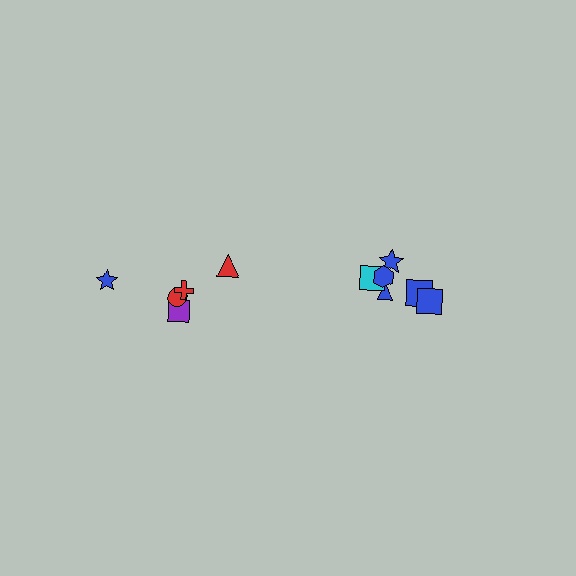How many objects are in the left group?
There are 5 objects.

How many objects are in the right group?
There are 7 objects.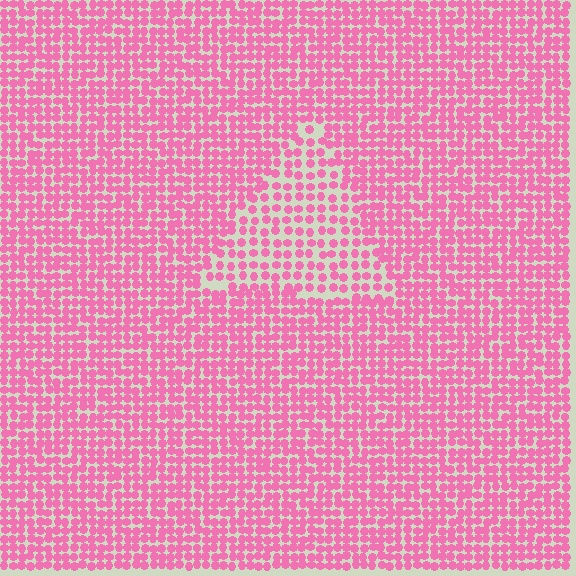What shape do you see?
I see a triangle.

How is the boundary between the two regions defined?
The boundary is defined by a change in element density (approximately 1.7x ratio). All elements are the same color, size, and shape.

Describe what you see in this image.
The image contains small pink elements arranged at two different densities. A triangle-shaped region is visible where the elements are less densely packed than the surrounding area.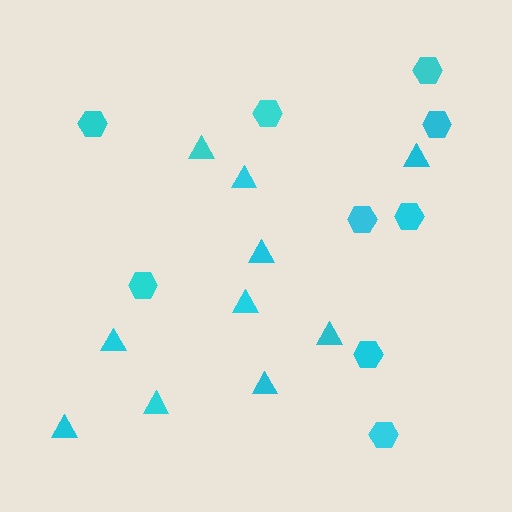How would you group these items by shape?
There are 2 groups: one group of hexagons (9) and one group of triangles (10).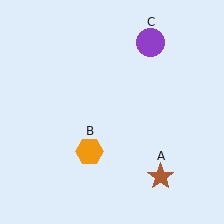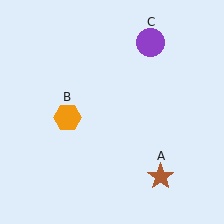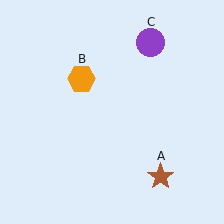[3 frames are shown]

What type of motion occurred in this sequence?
The orange hexagon (object B) rotated clockwise around the center of the scene.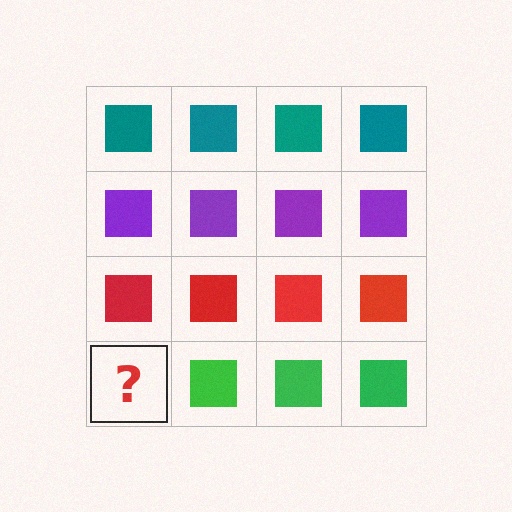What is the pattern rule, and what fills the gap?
The rule is that each row has a consistent color. The gap should be filled with a green square.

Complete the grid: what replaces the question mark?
The question mark should be replaced with a green square.